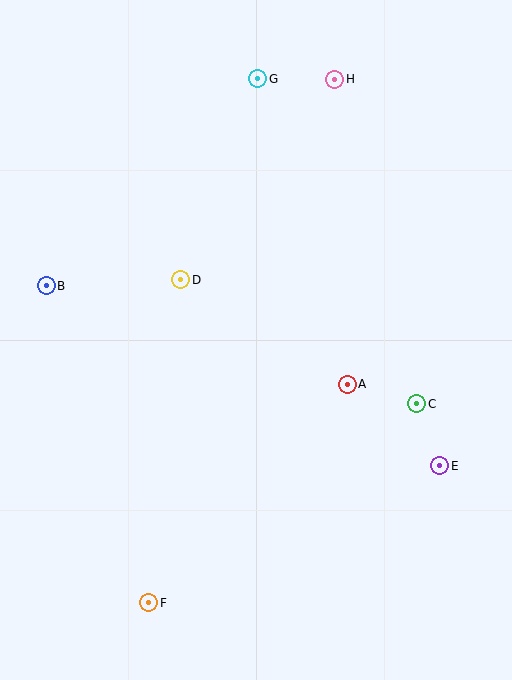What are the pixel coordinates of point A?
Point A is at (347, 384).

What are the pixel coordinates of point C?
Point C is at (417, 404).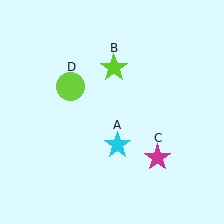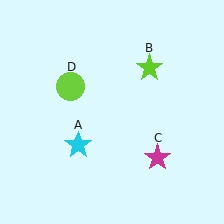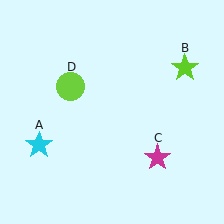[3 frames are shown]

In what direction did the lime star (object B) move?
The lime star (object B) moved right.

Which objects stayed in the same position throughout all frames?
Magenta star (object C) and lime circle (object D) remained stationary.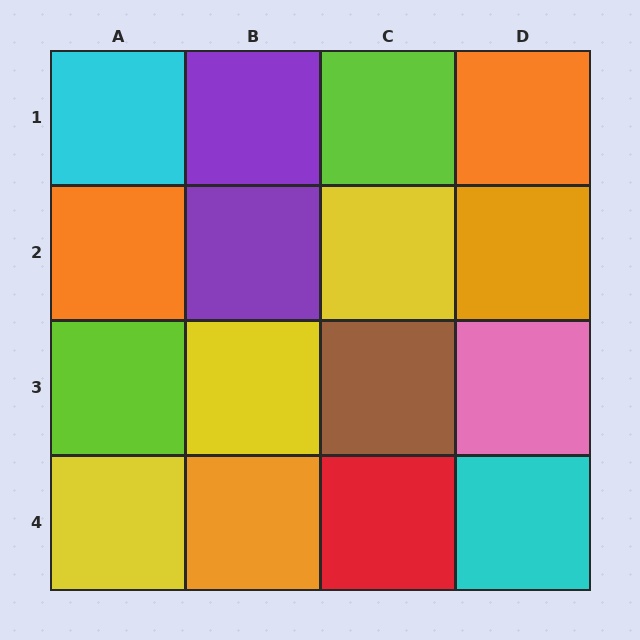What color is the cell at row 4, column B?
Orange.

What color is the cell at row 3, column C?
Brown.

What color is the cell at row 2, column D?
Orange.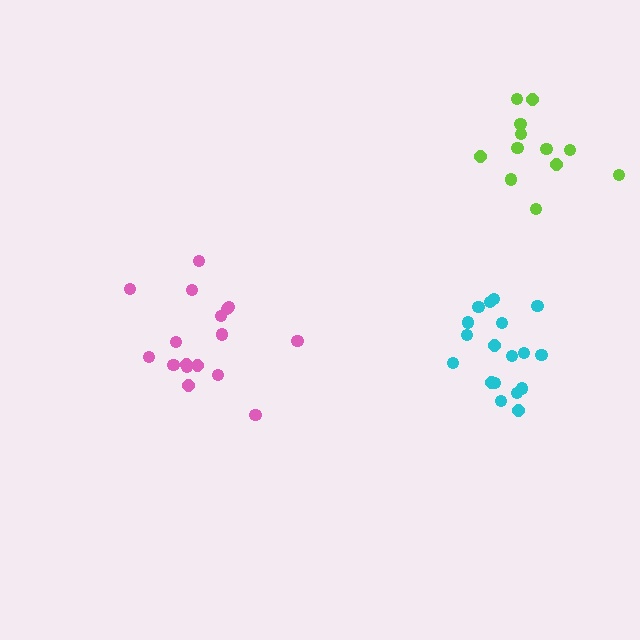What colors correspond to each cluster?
The clusters are colored: pink, cyan, lime.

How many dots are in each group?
Group 1: 17 dots, Group 2: 18 dots, Group 3: 12 dots (47 total).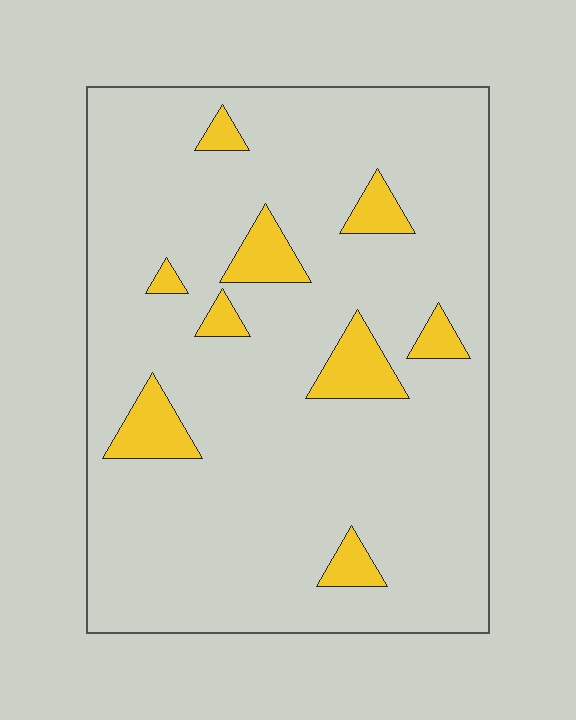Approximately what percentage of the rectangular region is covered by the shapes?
Approximately 10%.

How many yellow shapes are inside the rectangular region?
9.